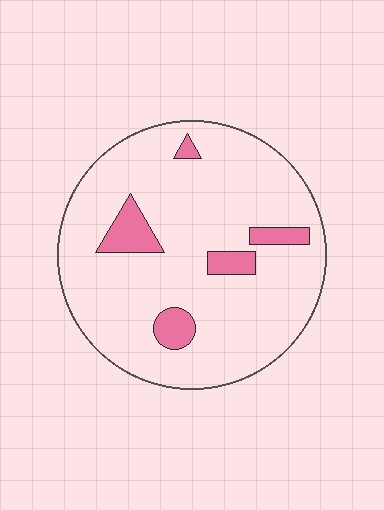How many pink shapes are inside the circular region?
5.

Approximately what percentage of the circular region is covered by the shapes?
Approximately 10%.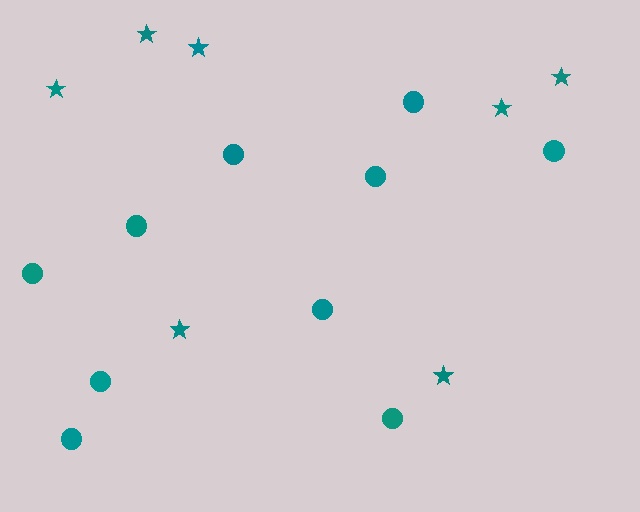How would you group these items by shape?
There are 2 groups: one group of circles (10) and one group of stars (7).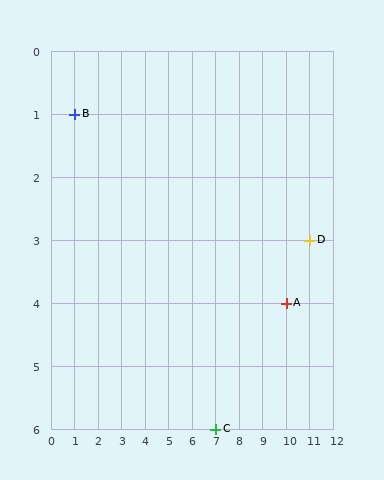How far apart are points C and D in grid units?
Points C and D are 4 columns and 3 rows apart (about 5.0 grid units diagonally).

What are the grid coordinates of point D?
Point D is at grid coordinates (11, 3).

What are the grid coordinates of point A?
Point A is at grid coordinates (10, 4).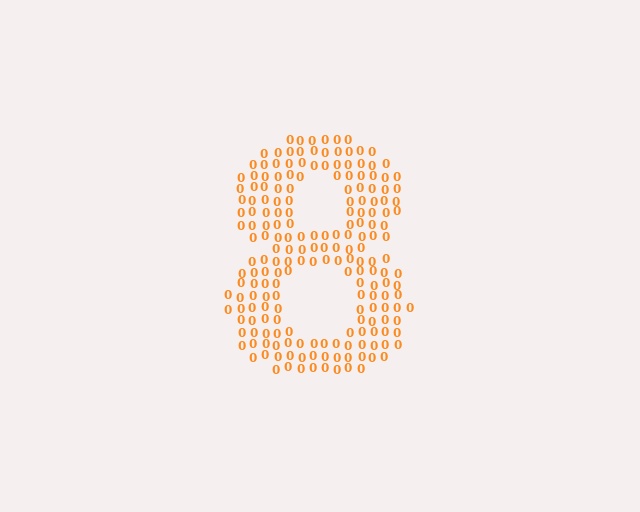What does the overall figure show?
The overall figure shows the digit 8.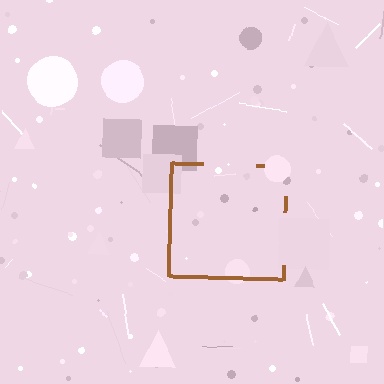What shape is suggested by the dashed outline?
The dashed outline suggests a square.